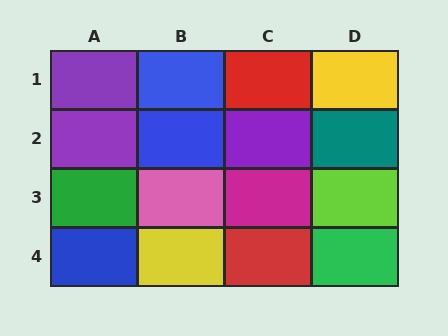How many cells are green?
2 cells are green.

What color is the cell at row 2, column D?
Teal.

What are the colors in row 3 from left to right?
Green, pink, magenta, lime.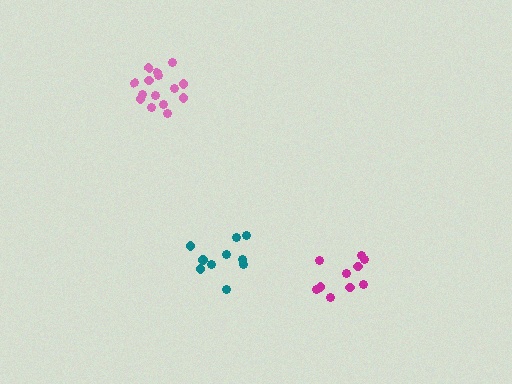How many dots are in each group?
Group 1: 10 dots, Group 2: 15 dots, Group 3: 10 dots (35 total).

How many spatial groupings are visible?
There are 3 spatial groupings.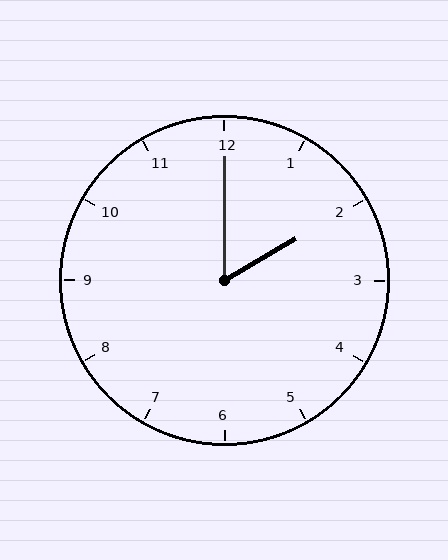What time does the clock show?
2:00.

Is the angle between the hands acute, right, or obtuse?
It is acute.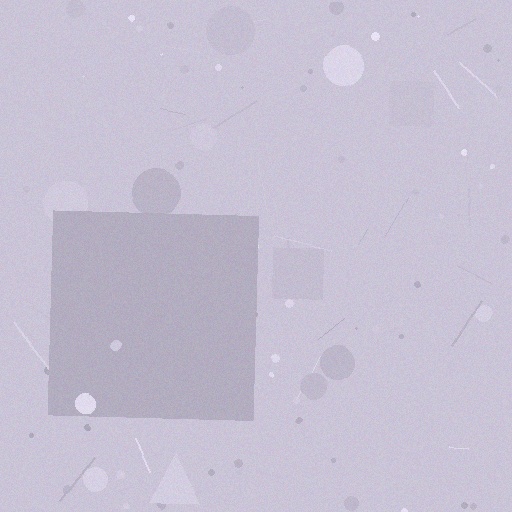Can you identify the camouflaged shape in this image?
The camouflaged shape is a square.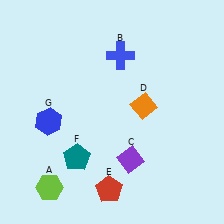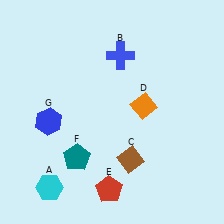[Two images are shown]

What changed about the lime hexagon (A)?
In Image 1, A is lime. In Image 2, it changed to cyan.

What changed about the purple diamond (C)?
In Image 1, C is purple. In Image 2, it changed to brown.